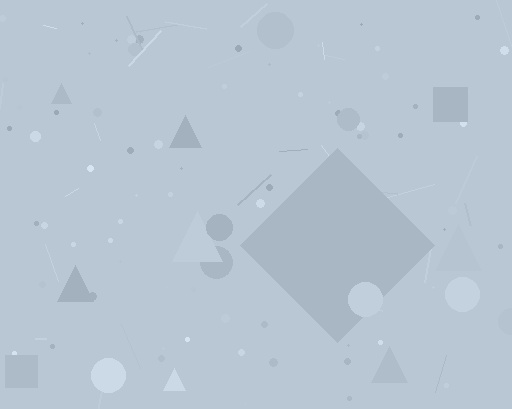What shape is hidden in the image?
A diamond is hidden in the image.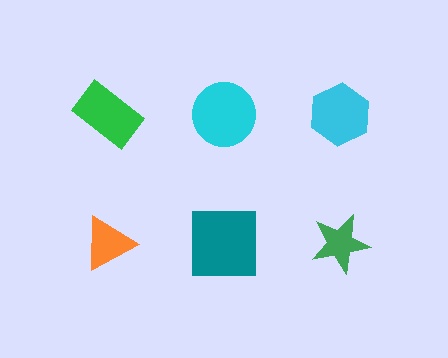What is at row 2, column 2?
A teal square.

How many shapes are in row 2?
3 shapes.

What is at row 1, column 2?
A cyan circle.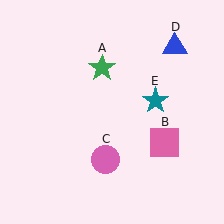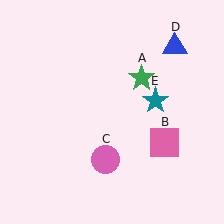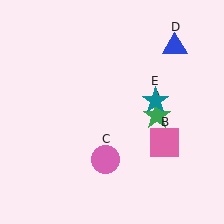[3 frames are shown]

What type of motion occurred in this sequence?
The green star (object A) rotated clockwise around the center of the scene.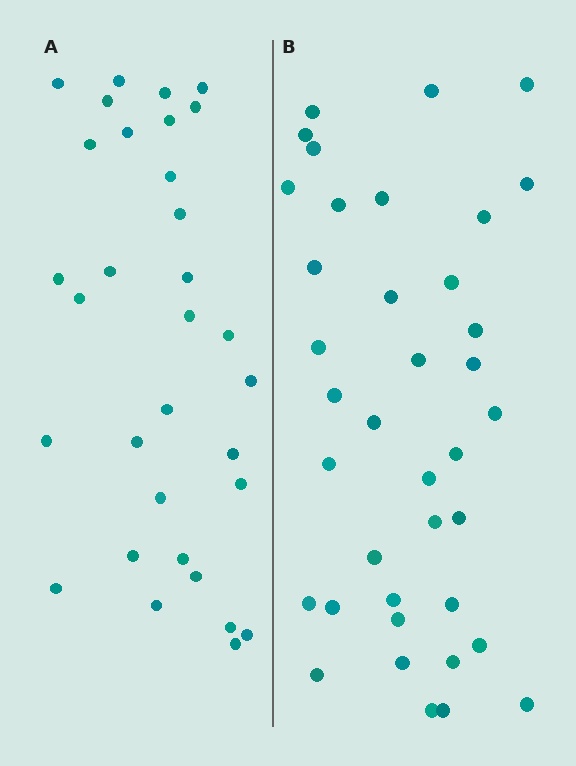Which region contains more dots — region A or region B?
Region B (the right region) has more dots.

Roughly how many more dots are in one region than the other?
Region B has about 6 more dots than region A.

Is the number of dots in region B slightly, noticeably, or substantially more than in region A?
Region B has only slightly more — the two regions are fairly close. The ratio is roughly 1.2 to 1.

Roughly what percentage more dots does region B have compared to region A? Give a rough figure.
About 20% more.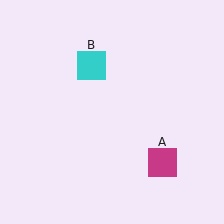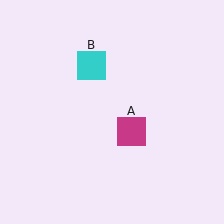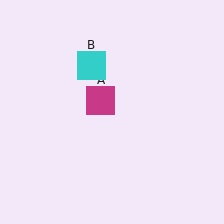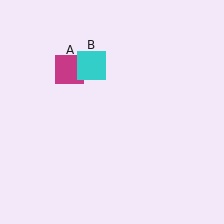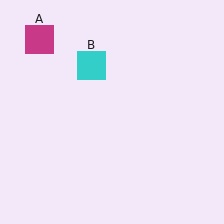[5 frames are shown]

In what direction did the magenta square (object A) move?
The magenta square (object A) moved up and to the left.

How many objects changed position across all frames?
1 object changed position: magenta square (object A).